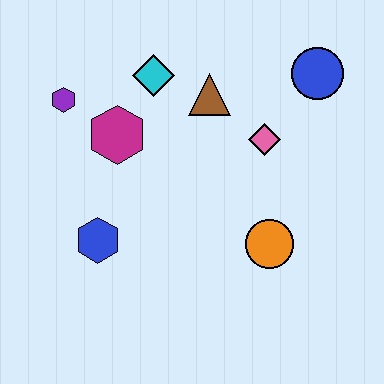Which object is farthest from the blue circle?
The blue hexagon is farthest from the blue circle.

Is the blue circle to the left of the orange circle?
No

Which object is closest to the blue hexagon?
The magenta hexagon is closest to the blue hexagon.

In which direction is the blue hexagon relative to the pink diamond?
The blue hexagon is to the left of the pink diamond.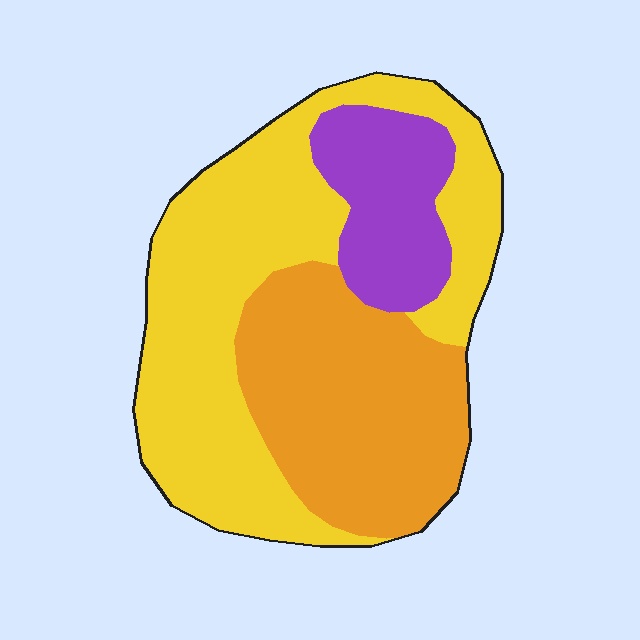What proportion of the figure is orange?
Orange covers roughly 35% of the figure.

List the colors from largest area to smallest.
From largest to smallest: yellow, orange, purple.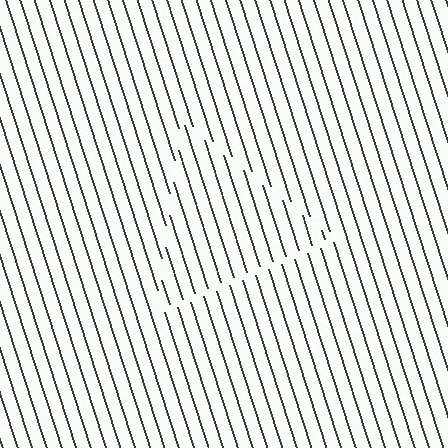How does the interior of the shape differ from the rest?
The interior of the shape contains the same grating, shifted by half a period — the contour is defined by the phase discontinuity where line-ends from the inner and outer gratings abut.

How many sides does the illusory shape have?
3 sides — the line-ends trace a triangle.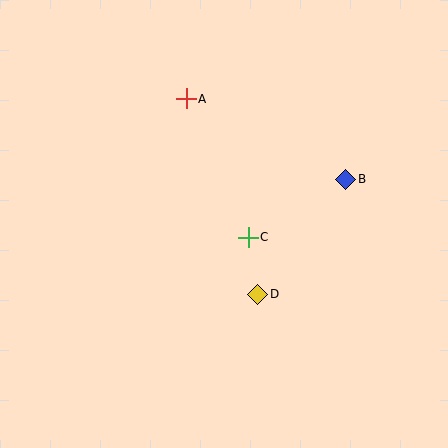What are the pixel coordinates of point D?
Point D is at (258, 294).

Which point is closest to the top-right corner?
Point B is closest to the top-right corner.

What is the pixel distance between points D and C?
The distance between D and C is 58 pixels.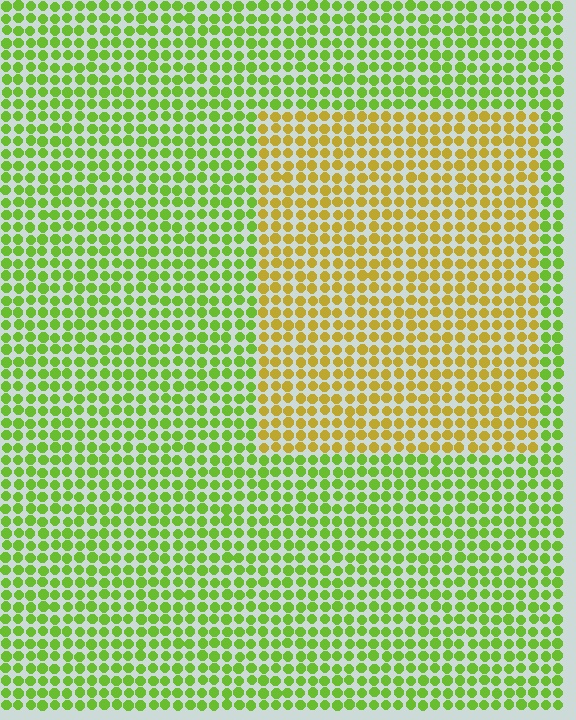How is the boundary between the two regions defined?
The boundary is defined purely by a slight shift in hue (about 45 degrees). Spacing, size, and orientation are identical on both sides.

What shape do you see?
I see a rectangle.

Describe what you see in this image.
The image is filled with small lime elements in a uniform arrangement. A rectangle-shaped region is visible where the elements are tinted to a slightly different hue, forming a subtle color boundary.